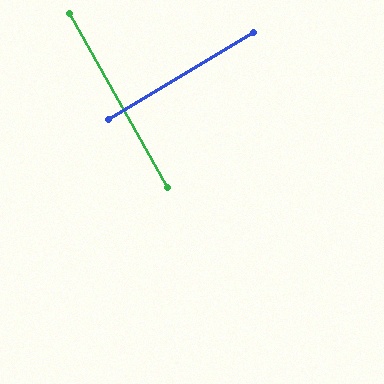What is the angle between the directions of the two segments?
Approximately 88 degrees.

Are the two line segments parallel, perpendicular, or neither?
Perpendicular — they meet at approximately 88°.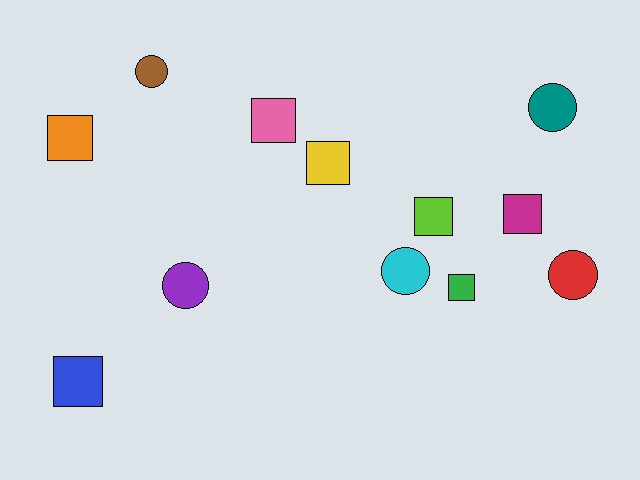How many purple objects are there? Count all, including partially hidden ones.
There is 1 purple object.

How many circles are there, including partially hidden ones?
There are 5 circles.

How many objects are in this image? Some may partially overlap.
There are 12 objects.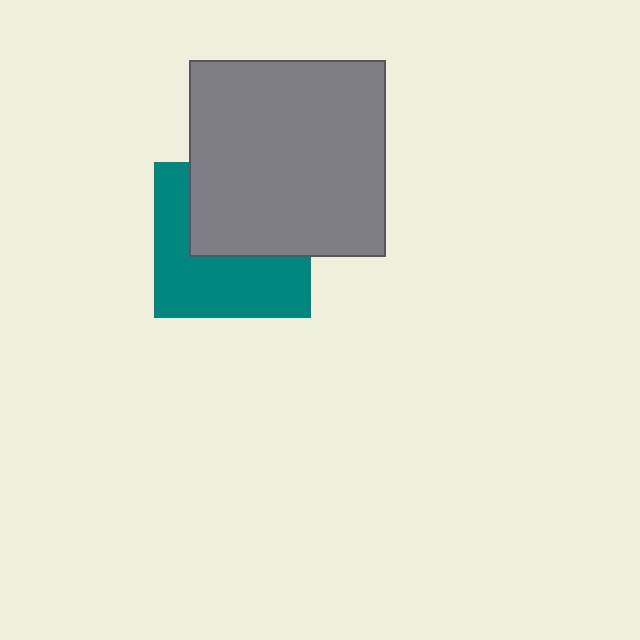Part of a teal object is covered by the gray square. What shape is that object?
It is a square.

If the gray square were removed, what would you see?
You would see the complete teal square.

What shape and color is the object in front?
The object in front is a gray square.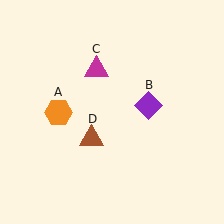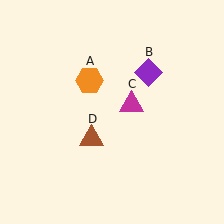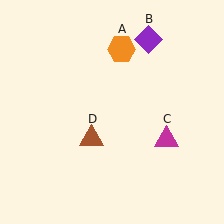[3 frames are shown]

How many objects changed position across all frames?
3 objects changed position: orange hexagon (object A), purple diamond (object B), magenta triangle (object C).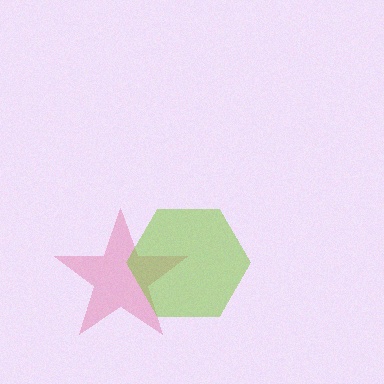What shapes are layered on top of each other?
The layered shapes are: a pink star, a lime hexagon.